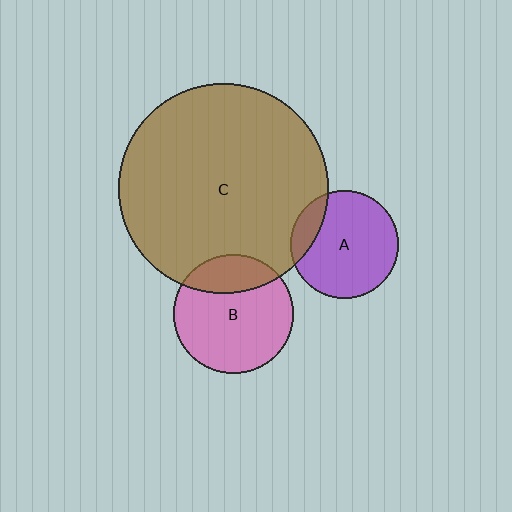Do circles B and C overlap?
Yes.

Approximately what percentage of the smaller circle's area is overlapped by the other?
Approximately 25%.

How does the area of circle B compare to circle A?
Approximately 1.2 times.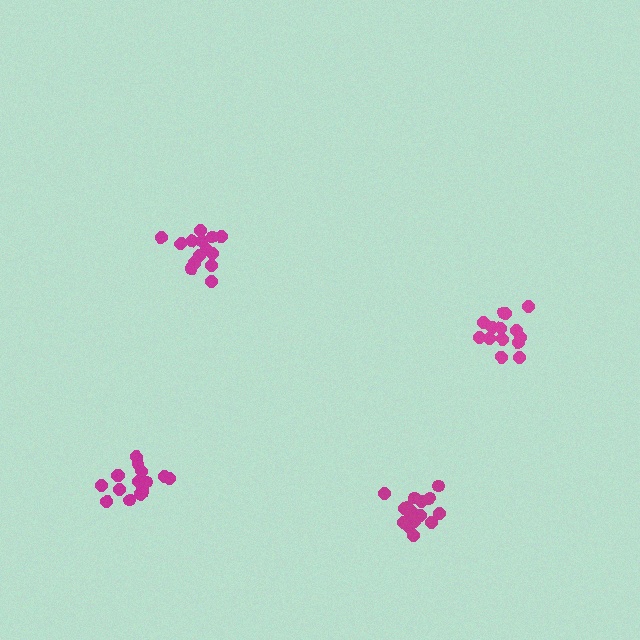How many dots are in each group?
Group 1: 14 dots, Group 2: 18 dots, Group 3: 18 dots, Group 4: 14 dots (64 total).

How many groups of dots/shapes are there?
There are 4 groups.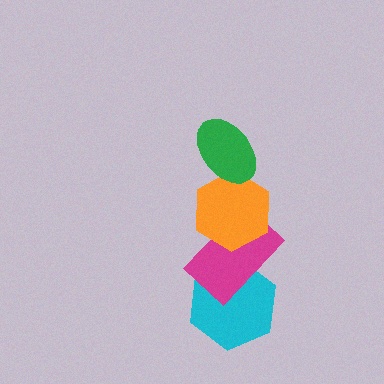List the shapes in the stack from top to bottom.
From top to bottom: the green ellipse, the orange hexagon, the magenta rectangle, the cyan hexagon.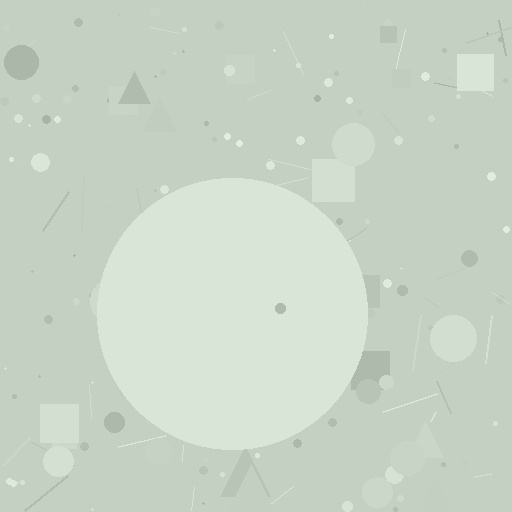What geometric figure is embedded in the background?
A circle is embedded in the background.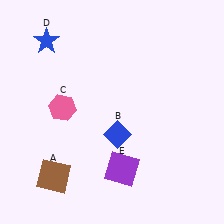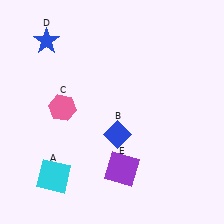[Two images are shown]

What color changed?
The square (A) changed from brown in Image 1 to cyan in Image 2.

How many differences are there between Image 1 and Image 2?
There is 1 difference between the two images.